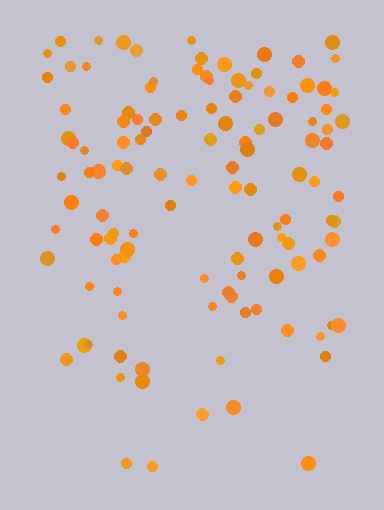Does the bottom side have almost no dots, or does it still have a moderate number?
Still a moderate number, just noticeably fewer than the top.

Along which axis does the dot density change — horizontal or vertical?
Vertical.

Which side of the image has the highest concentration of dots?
The top.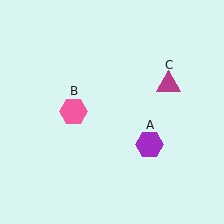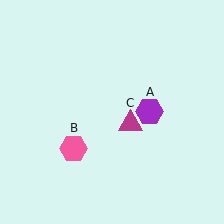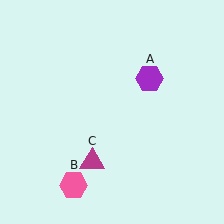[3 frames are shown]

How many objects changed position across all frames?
3 objects changed position: purple hexagon (object A), pink hexagon (object B), magenta triangle (object C).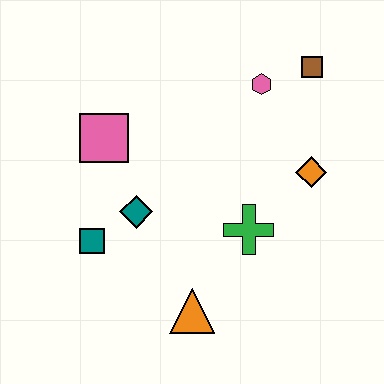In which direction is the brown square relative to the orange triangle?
The brown square is above the orange triangle.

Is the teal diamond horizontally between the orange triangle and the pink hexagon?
No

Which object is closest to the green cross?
The orange diamond is closest to the green cross.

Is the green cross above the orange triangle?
Yes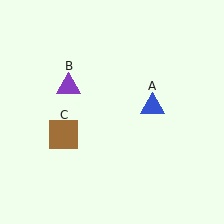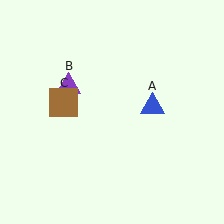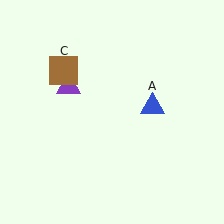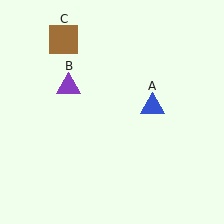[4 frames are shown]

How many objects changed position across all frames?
1 object changed position: brown square (object C).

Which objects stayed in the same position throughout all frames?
Blue triangle (object A) and purple triangle (object B) remained stationary.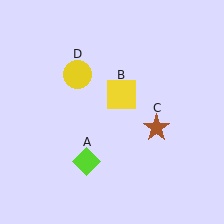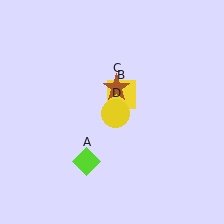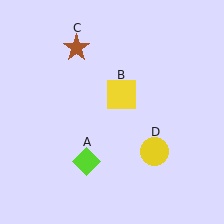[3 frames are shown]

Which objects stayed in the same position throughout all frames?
Lime diamond (object A) and yellow square (object B) remained stationary.